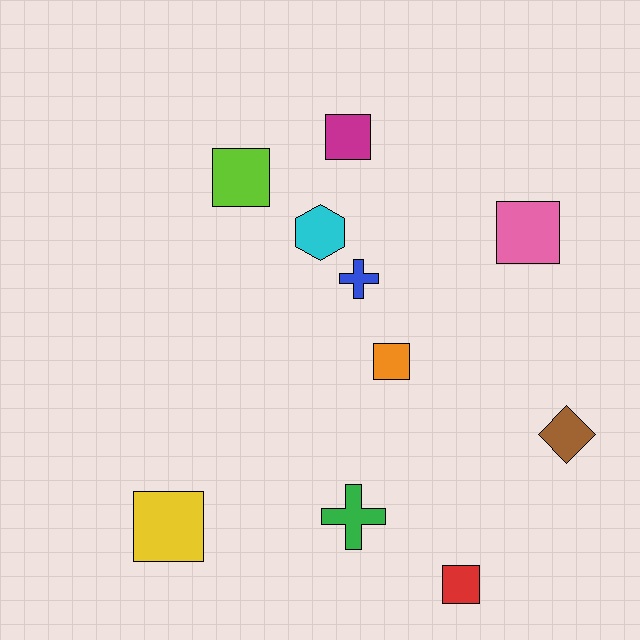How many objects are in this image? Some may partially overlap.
There are 10 objects.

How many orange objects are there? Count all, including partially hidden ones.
There is 1 orange object.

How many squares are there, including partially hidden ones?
There are 6 squares.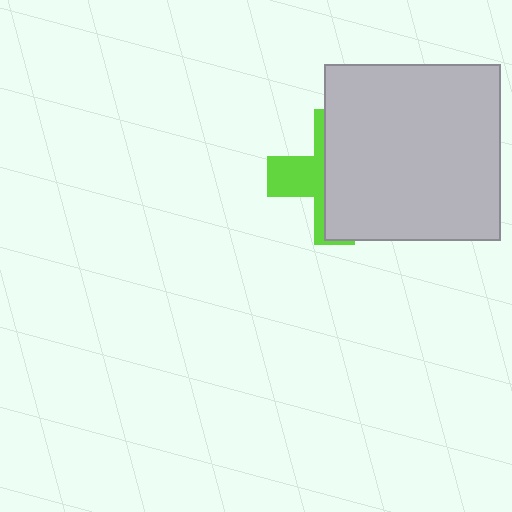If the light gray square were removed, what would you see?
You would see the complete lime cross.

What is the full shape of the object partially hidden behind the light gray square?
The partially hidden object is a lime cross.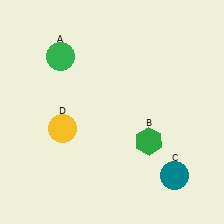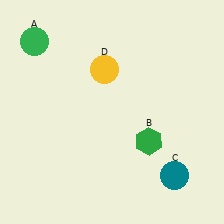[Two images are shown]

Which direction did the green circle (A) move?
The green circle (A) moved left.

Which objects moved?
The objects that moved are: the green circle (A), the yellow circle (D).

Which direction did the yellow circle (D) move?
The yellow circle (D) moved up.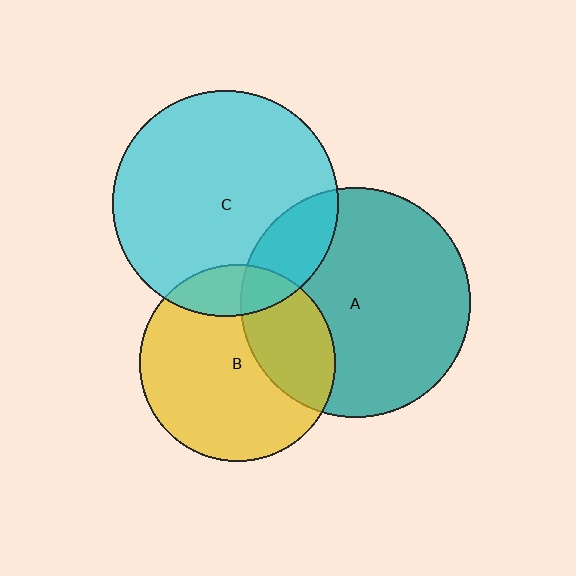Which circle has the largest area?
Circle A (teal).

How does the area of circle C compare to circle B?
Approximately 1.3 times.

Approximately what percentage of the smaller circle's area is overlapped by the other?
Approximately 15%.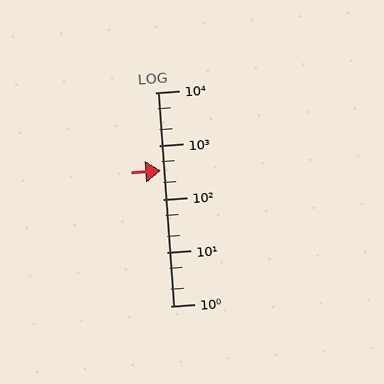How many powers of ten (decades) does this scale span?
The scale spans 4 decades, from 1 to 10000.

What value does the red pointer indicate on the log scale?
The pointer indicates approximately 340.